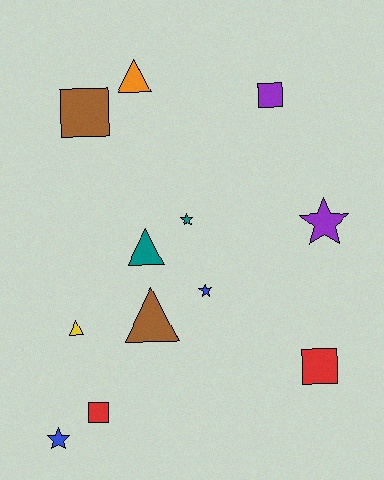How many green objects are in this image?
There are no green objects.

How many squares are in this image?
There are 4 squares.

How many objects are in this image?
There are 12 objects.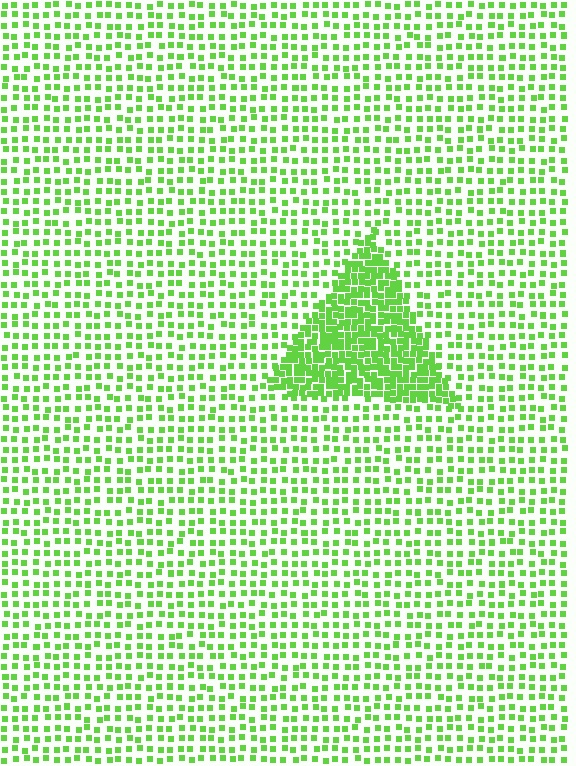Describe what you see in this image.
The image contains small lime elements arranged at two different densities. A triangle-shaped region is visible where the elements are more densely packed than the surrounding area.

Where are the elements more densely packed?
The elements are more densely packed inside the triangle boundary.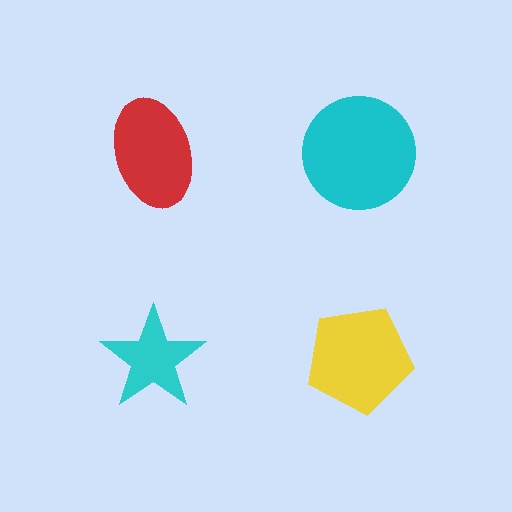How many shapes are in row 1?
2 shapes.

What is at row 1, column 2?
A cyan circle.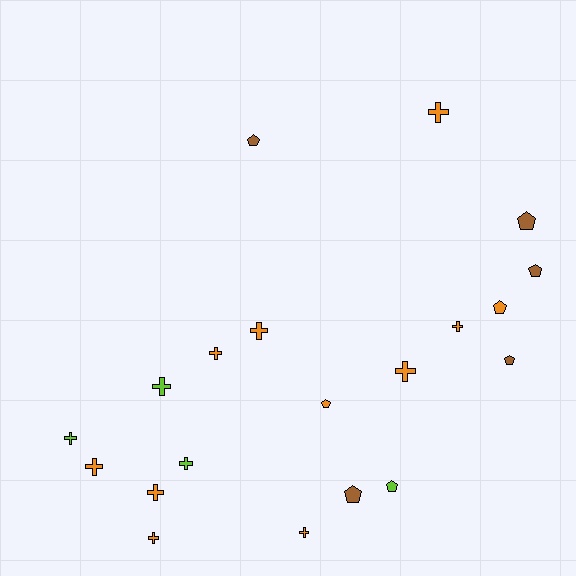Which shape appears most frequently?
Cross, with 12 objects.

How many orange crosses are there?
There are 9 orange crosses.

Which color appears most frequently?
Orange, with 11 objects.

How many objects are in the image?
There are 20 objects.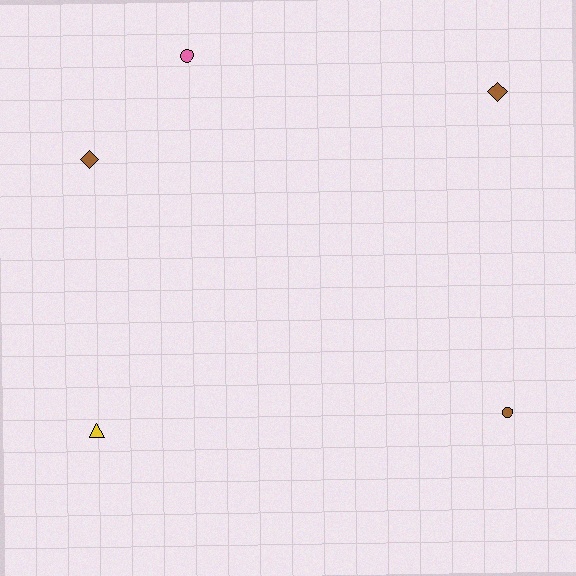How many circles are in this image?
There are 2 circles.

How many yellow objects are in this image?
There is 1 yellow object.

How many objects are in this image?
There are 5 objects.